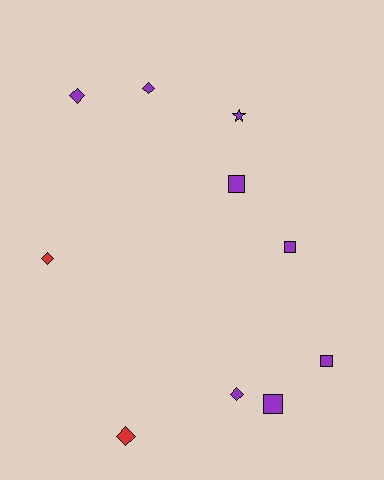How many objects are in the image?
There are 10 objects.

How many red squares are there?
There are no red squares.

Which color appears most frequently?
Purple, with 8 objects.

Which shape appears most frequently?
Diamond, with 5 objects.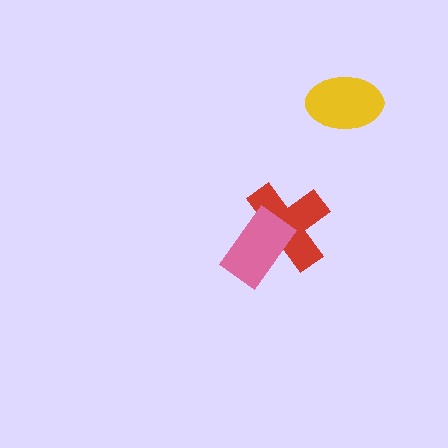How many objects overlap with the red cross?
1 object overlaps with the red cross.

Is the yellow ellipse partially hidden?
No, no other shape covers it.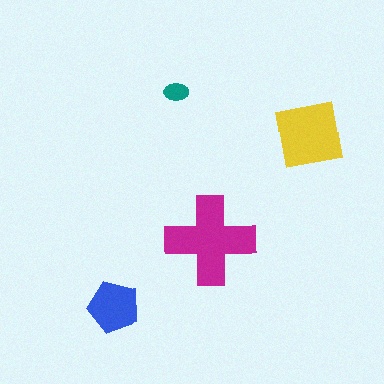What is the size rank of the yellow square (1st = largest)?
2nd.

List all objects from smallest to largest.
The teal ellipse, the blue pentagon, the yellow square, the magenta cross.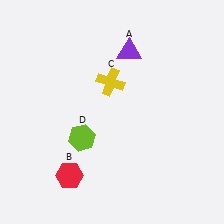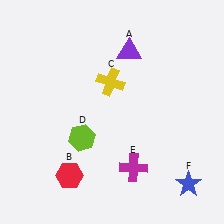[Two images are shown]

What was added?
A magenta cross (E), a blue star (F) were added in Image 2.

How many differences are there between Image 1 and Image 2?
There are 2 differences between the two images.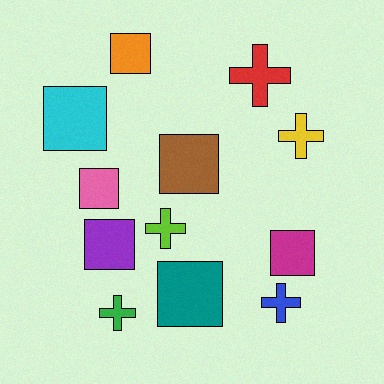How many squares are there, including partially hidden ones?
There are 7 squares.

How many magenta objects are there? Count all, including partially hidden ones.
There is 1 magenta object.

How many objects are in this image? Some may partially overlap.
There are 12 objects.